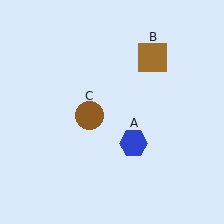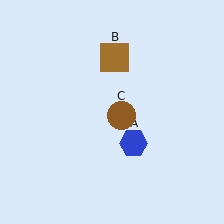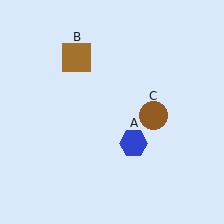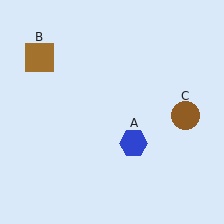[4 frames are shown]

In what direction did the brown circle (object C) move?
The brown circle (object C) moved right.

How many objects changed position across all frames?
2 objects changed position: brown square (object B), brown circle (object C).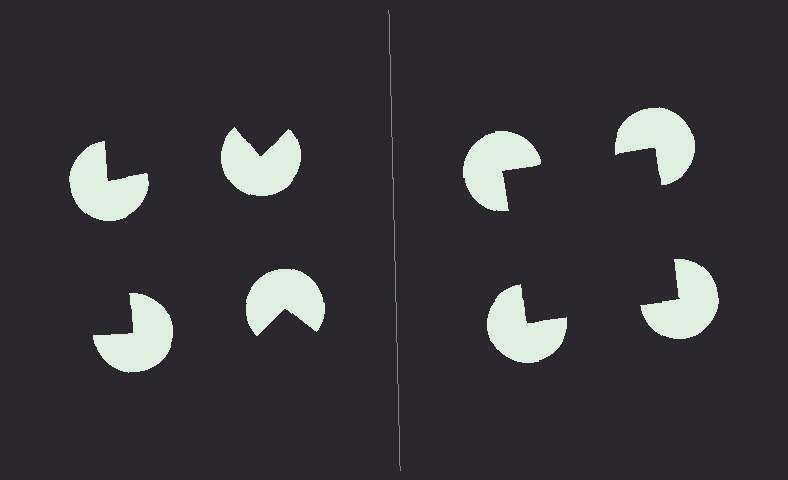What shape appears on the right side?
An illusory square.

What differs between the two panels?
The pac-man discs are positioned identically on both sides; only the wedge orientations differ. On the right they align to a square; on the left they are misaligned.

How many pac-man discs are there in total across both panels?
8 — 4 on each side.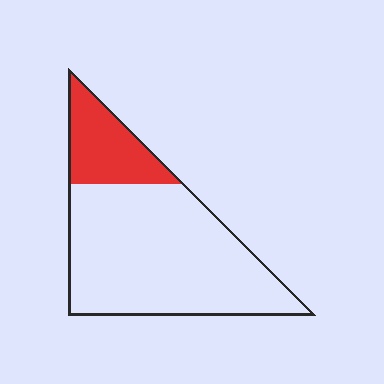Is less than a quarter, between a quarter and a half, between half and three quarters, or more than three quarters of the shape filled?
Less than a quarter.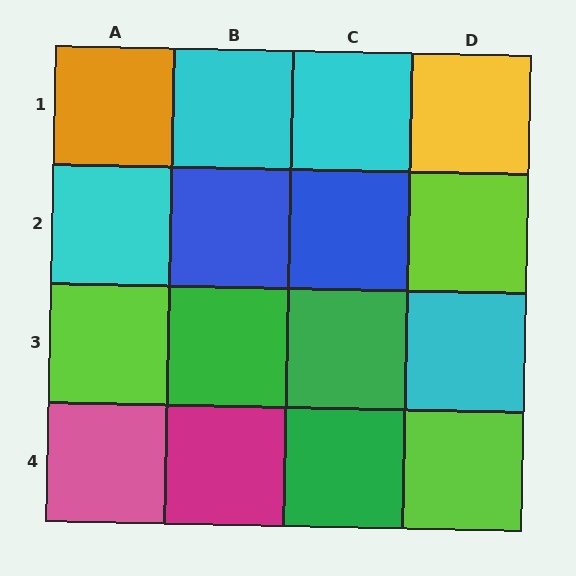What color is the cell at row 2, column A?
Cyan.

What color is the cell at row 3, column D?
Cyan.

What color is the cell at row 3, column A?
Lime.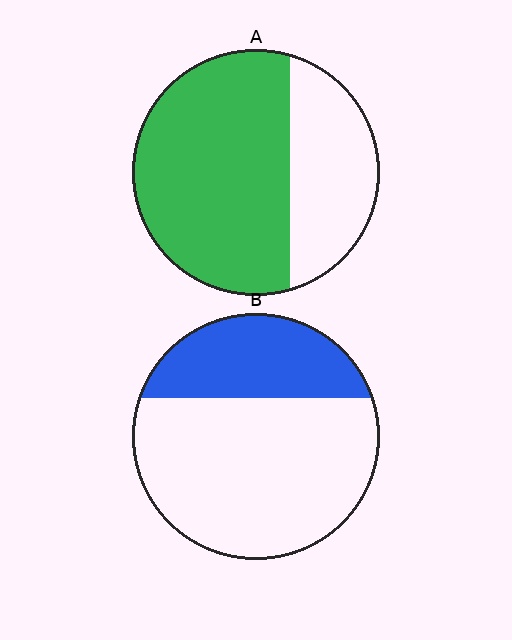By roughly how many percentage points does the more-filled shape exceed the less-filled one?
By roughly 35 percentage points (A over B).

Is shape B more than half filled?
No.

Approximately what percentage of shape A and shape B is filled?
A is approximately 65% and B is approximately 30%.